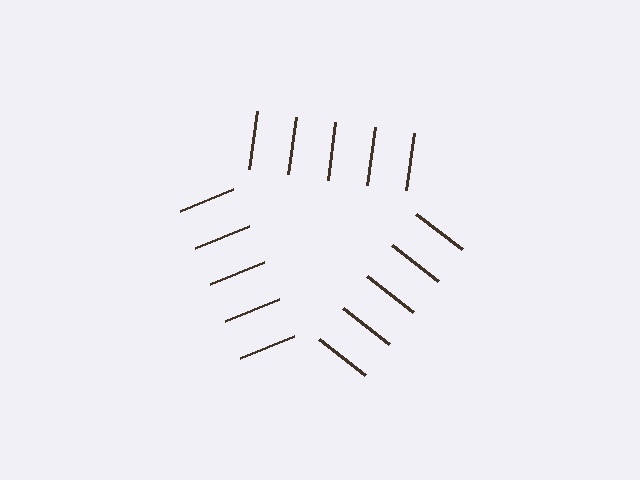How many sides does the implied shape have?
3 sides — the line-ends trace a triangle.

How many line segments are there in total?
15 — 5 along each of the 3 edges.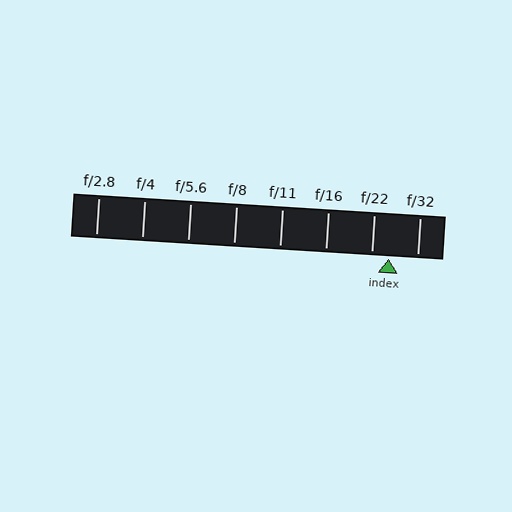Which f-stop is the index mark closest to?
The index mark is closest to f/22.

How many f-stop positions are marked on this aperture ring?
There are 8 f-stop positions marked.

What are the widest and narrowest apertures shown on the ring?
The widest aperture shown is f/2.8 and the narrowest is f/32.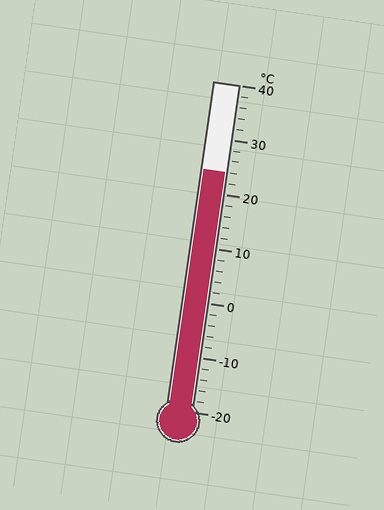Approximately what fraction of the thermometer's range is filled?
The thermometer is filled to approximately 75% of its range.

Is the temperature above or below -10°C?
The temperature is above -10°C.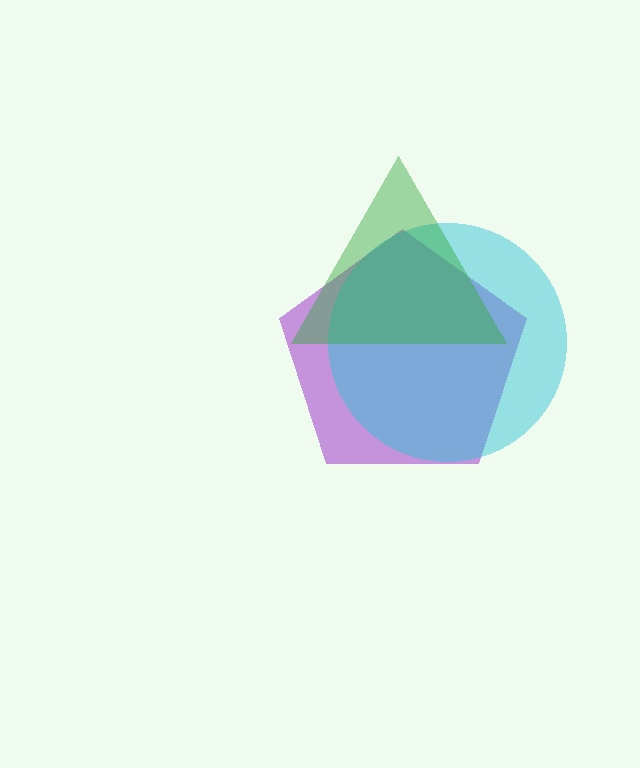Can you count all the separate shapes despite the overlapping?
Yes, there are 3 separate shapes.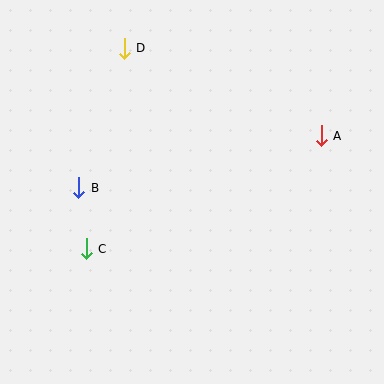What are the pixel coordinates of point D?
Point D is at (124, 48).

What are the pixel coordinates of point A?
Point A is at (321, 136).